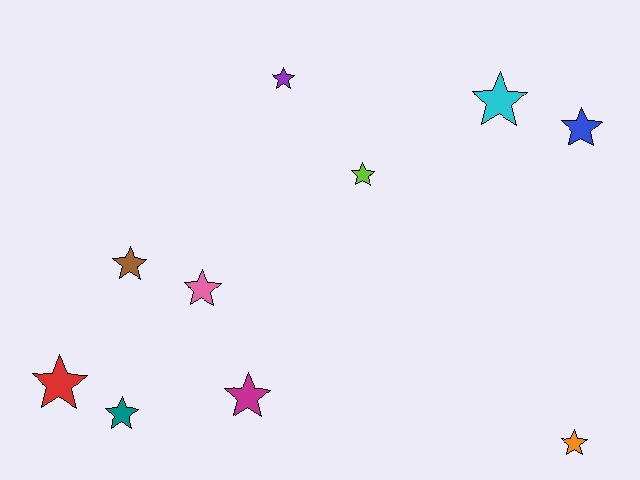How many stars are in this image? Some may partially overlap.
There are 10 stars.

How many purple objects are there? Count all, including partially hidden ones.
There is 1 purple object.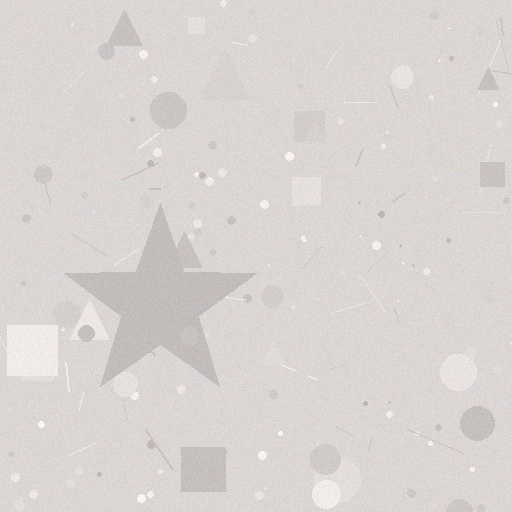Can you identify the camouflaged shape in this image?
The camouflaged shape is a star.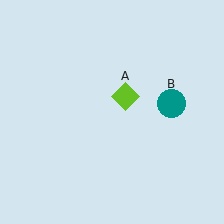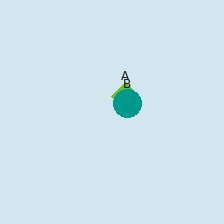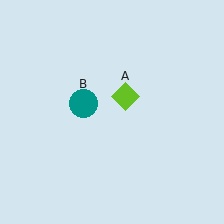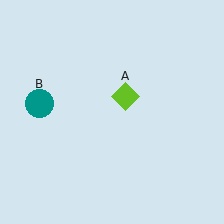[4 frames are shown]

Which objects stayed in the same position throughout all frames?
Lime diamond (object A) remained stationary.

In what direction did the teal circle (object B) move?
The teal circle (object B) moved left.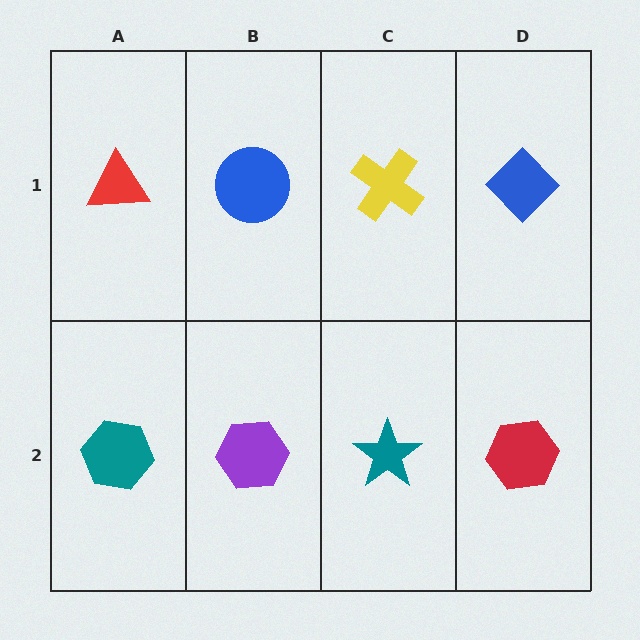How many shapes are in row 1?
4 shapes.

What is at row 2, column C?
A teal star.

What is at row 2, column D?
A red hexagon.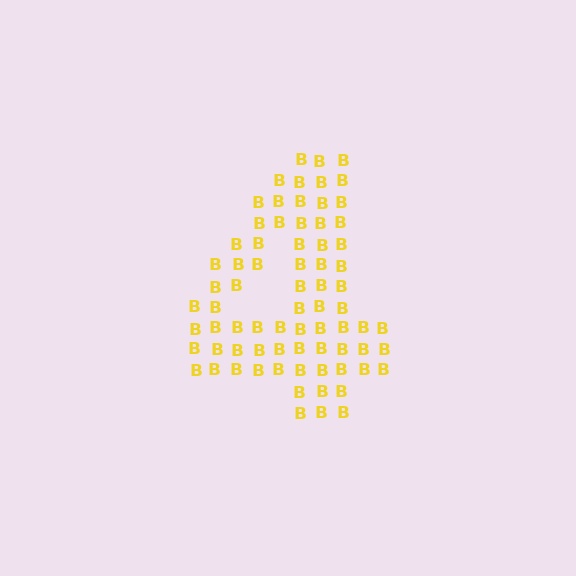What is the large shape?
The large shape is the digit 4.